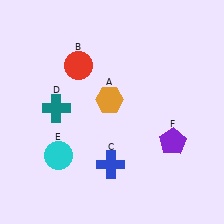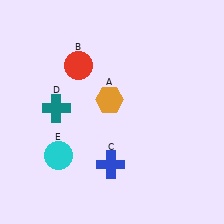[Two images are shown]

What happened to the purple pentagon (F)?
The purple pentagon (F) was removed in Image 2. It was in the bottom-right area of Image 1.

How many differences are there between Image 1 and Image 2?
There is 1 difference between the two images.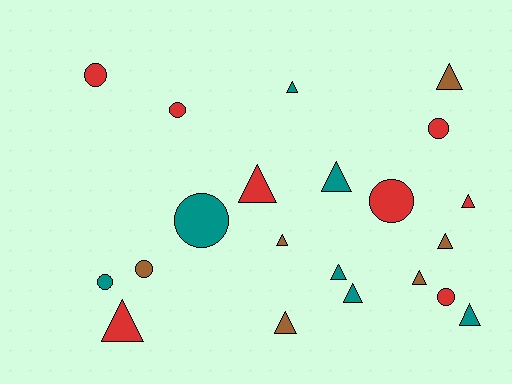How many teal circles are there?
There are 2 teal circles.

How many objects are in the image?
There are 21 objects.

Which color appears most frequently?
Red, with 8 objects.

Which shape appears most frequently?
Triangle, with 13 objects.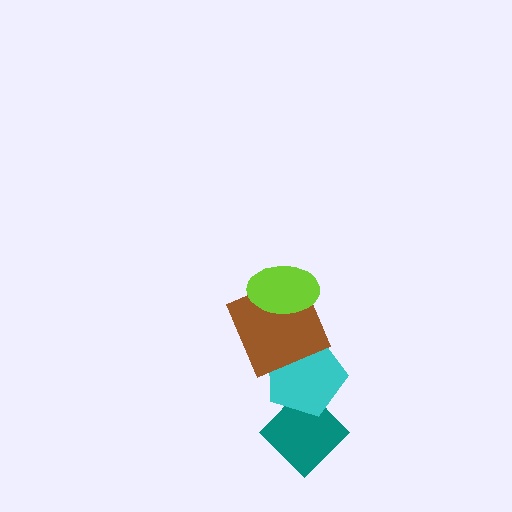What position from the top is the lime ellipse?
The lime ellipse is 1st from the top.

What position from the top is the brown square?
The brown square is 2nd from the top.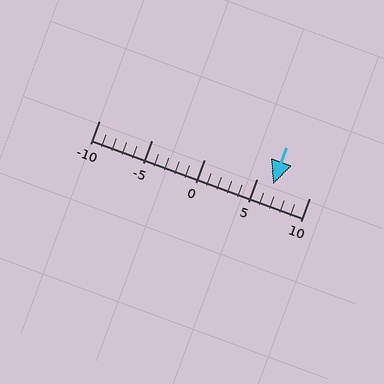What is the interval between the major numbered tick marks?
The major tick marks are spaced 5 units apart.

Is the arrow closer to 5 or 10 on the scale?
The arrow is closer to 5.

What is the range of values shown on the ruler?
The ruler shows values from -10 to 10.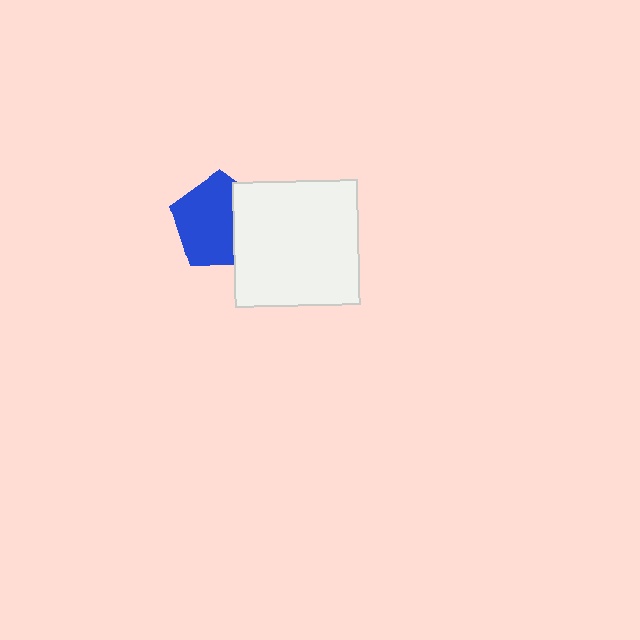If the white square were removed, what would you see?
You would see the complete blue pentagon.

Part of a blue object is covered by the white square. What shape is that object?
It is a pentagon.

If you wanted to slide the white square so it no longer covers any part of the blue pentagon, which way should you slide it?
Slide it right — that is the most direct way to separate the two shapes.